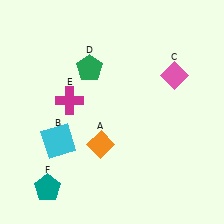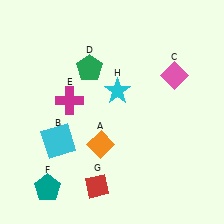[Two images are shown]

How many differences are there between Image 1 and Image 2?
There are 2 differences between the two images.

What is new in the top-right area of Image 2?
A cyan star (H) was added in the top-right area of Image 2.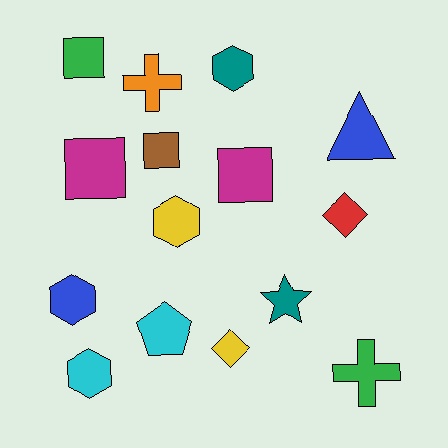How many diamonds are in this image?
There are 2 diamonds.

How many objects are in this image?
There are 15 objects.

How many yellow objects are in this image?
There are 2 yellow objects.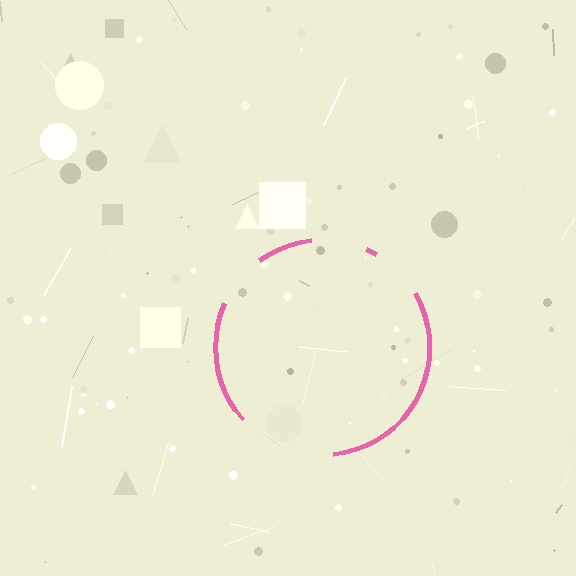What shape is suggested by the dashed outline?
The dashed outline suggests a circle.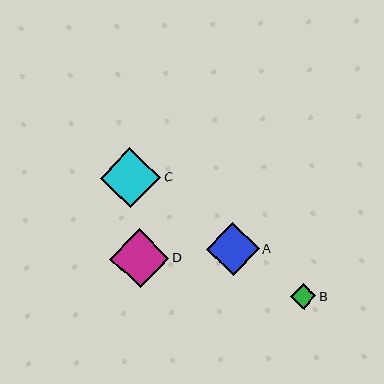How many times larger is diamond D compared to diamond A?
Diamond D is approximately 1.1 times the size of diamond A.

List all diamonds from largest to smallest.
From largest to smallest: C, D, A, B.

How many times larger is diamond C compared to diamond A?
Diamond C is approximately 1.1 times the size of diamond A.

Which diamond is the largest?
Diamond C is the largest with a size of approximately 60 pixels.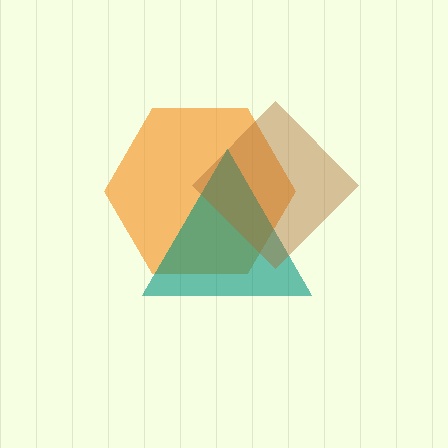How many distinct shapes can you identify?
There are 3 distinct shapes: an orange hexagon, a teal triangle, a brown diamond.